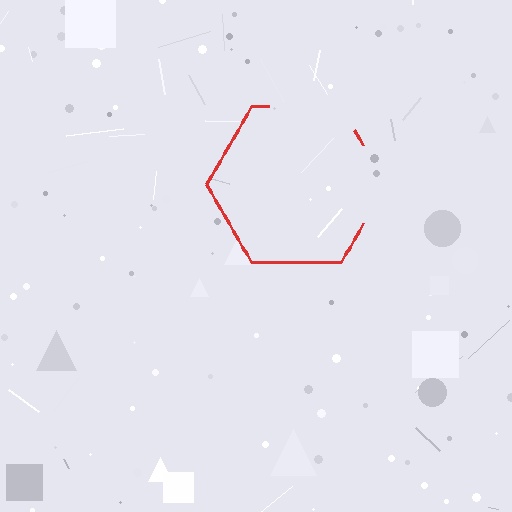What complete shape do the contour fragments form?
The contour fragments form a hexagon.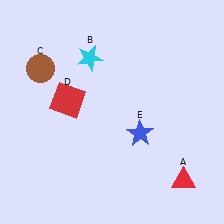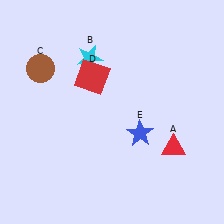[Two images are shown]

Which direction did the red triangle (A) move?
The red triangle (A) moved up.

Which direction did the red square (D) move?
The red square (D) moved right.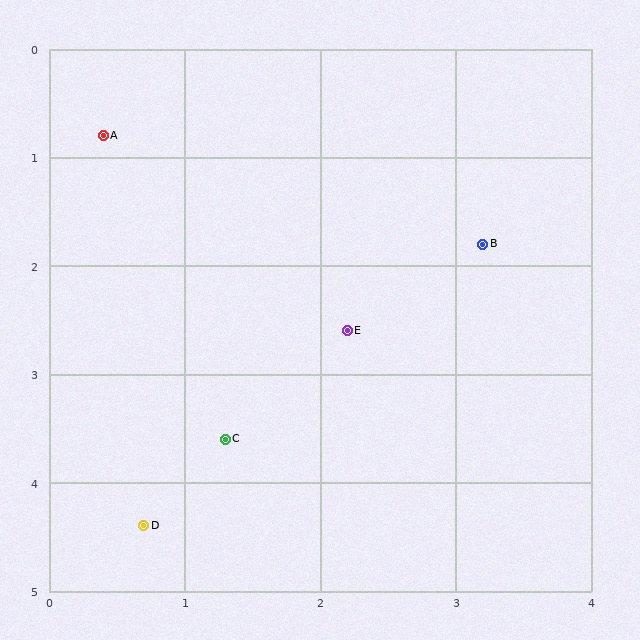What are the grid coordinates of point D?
Point D is at approximately (0.7, 4.4).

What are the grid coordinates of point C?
Point C is at approximately (1.3, 3.6).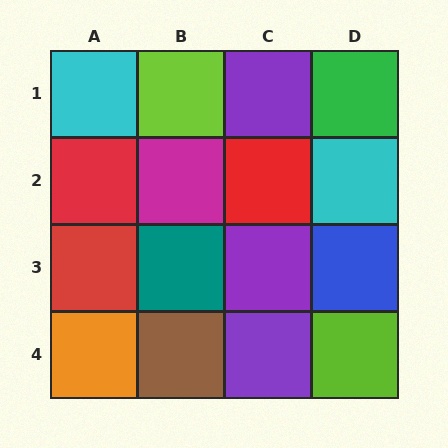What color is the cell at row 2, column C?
Red.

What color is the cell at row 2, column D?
Cyan.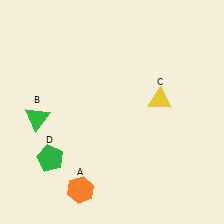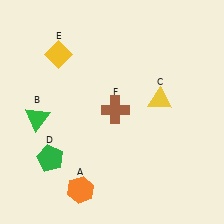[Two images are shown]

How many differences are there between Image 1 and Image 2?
There are 2 differences between the two images.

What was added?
A yellow diamond (E), a brown cross (F) were added in Image 2.